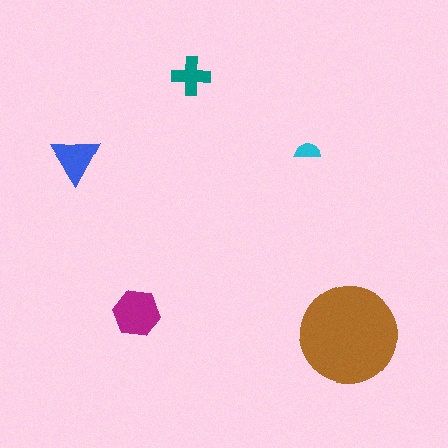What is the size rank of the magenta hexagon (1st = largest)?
2nd.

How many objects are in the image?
There are 5 objects in the image.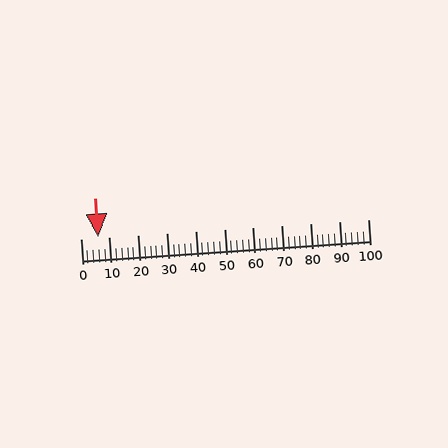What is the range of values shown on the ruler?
The ruler shows values from 0 to 100.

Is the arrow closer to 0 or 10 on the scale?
The arrow is closer to 10.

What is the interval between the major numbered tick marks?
The major tick marks are spaced 10 units apart.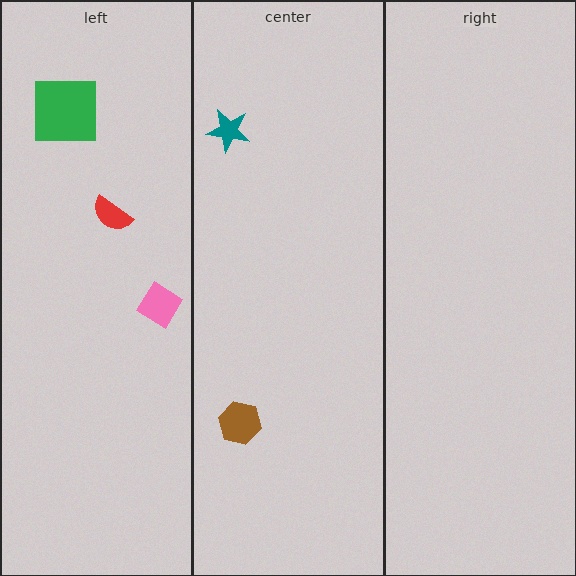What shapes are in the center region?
The brown hexagon, the teal star.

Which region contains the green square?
The left region.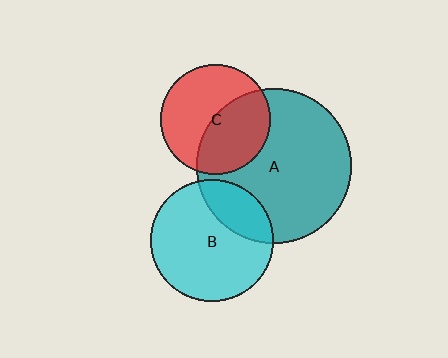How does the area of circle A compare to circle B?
Approximately 1.6 times.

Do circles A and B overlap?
Yes.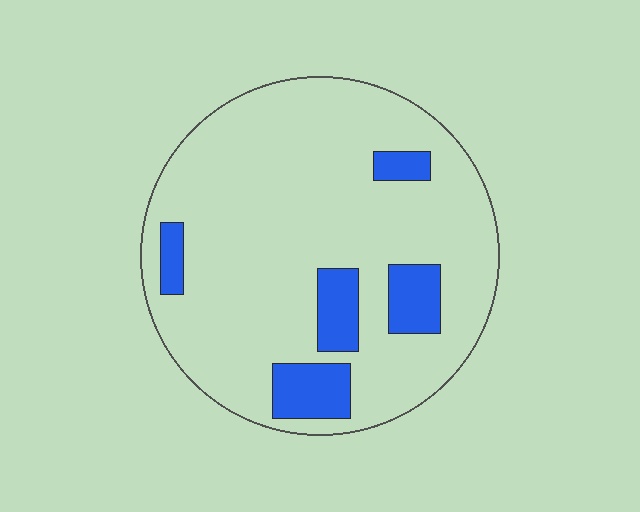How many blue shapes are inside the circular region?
5.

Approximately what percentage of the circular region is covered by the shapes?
Approximately 15%.